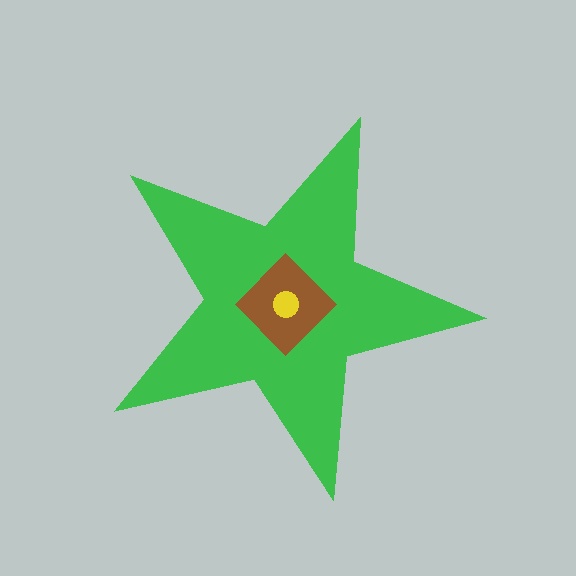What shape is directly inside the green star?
The brown diamond.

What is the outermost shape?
The green star.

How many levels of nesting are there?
3.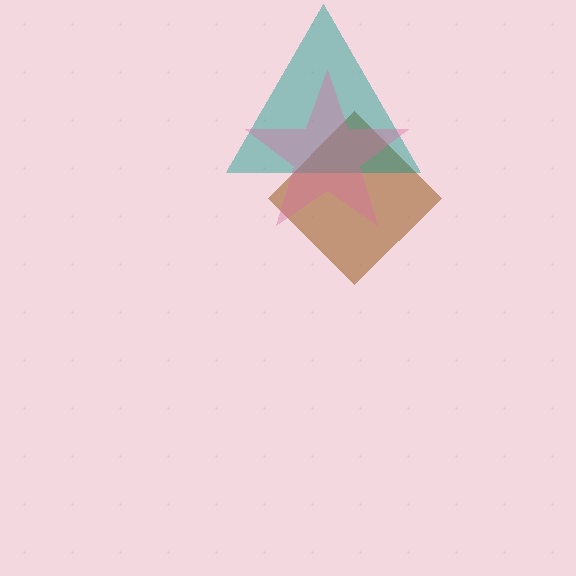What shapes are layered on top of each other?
The layered shapes are: a brown diamond, a teal triangle, a pink star.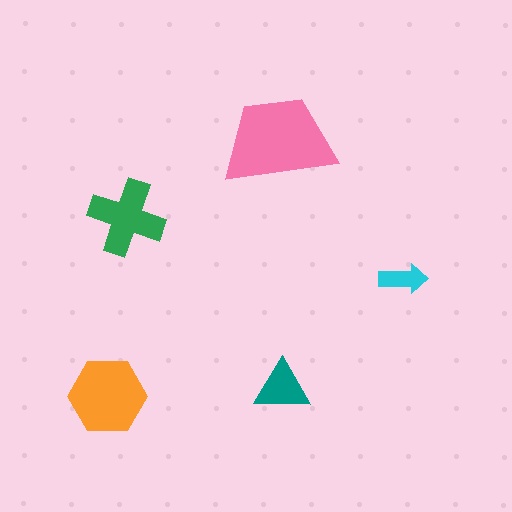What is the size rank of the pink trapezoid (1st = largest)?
1st.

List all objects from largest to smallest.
The pink trapezoid, the orange hexagon, the green cross, the teal triangle, the cyan arrow.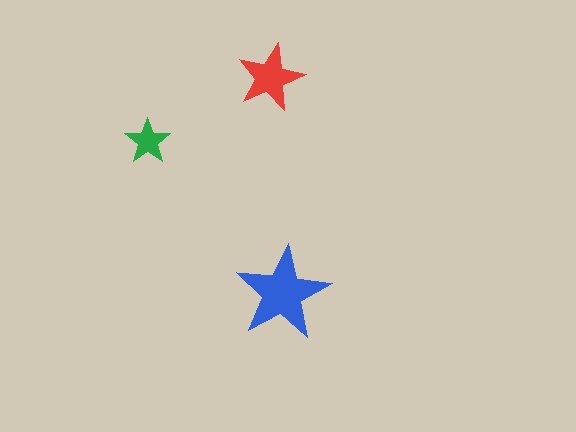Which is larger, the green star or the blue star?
The blue one.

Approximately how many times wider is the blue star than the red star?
About 1.5 times wider.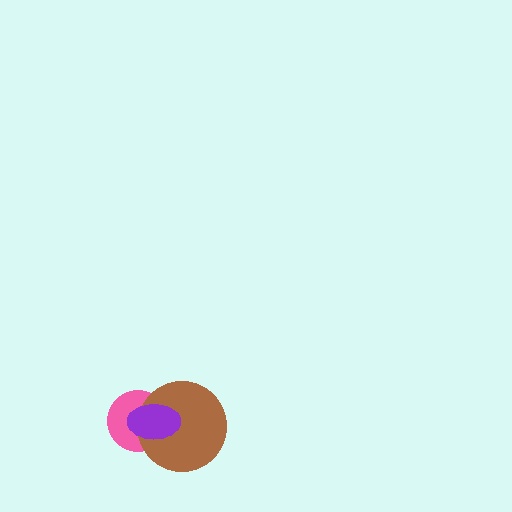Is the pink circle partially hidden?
Yes, it is partially covered by another shape.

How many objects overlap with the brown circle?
2 objects overlap with the brown circle.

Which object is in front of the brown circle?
The purple ellipse is in front of the brown circle.